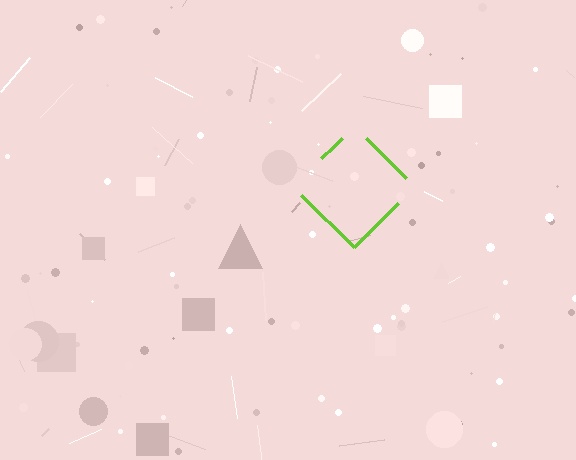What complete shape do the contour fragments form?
The contour fragments form a diamond.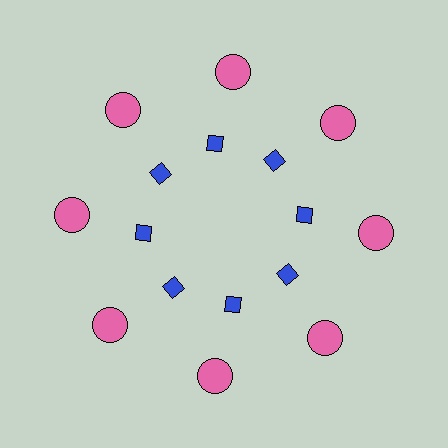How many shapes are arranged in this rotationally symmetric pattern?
There are 16 shapes, arranged in 8 groups of 2.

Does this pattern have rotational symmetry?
Yes, this pattern has 8-fold rotational symmetry. It looks the same after rotating 45 degrees around the center.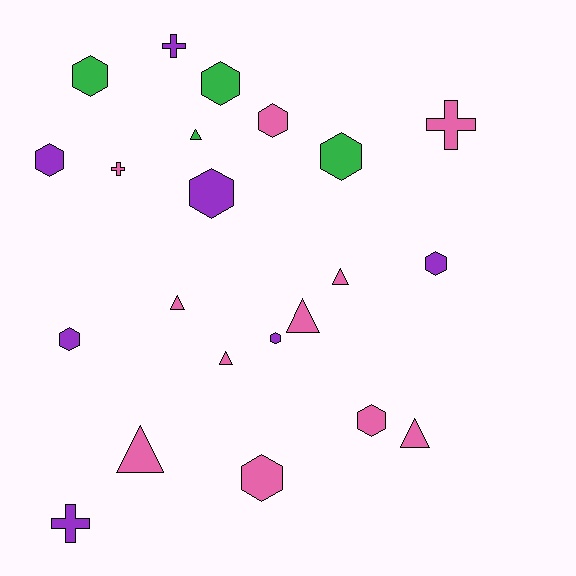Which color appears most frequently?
Pink, with 11 objects.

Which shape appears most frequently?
Hexagon, with 11 objects.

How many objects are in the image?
There are 22 objects.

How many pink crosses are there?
There are 2 pink crosses.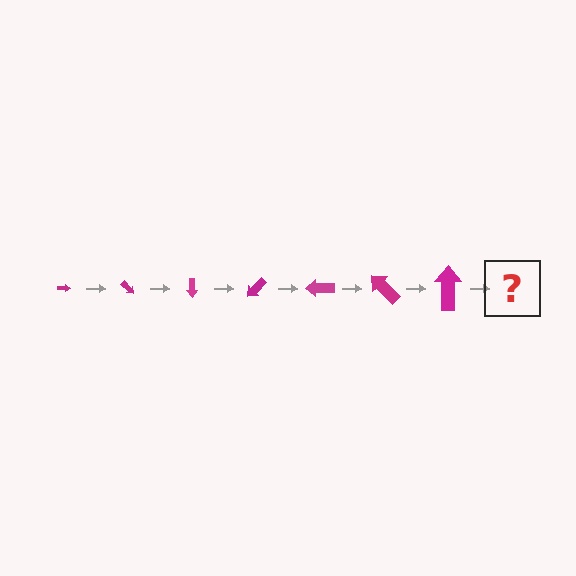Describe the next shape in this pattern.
It should be an arrow, larger than the previous one and rotated 315 degrees from the start.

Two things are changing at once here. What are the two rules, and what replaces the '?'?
The two rules are that the arrow grows larger each step and it rotates 45 degrees each step. The '?' should be an arrow, larger than the previous one and rotated 315 degrees from the start.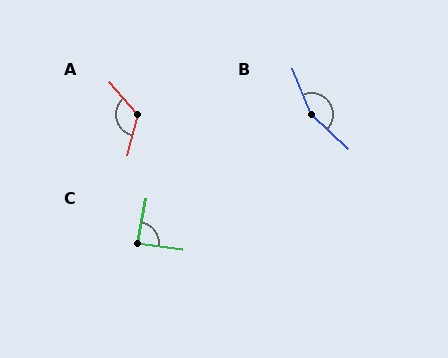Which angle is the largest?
B, at approximately 155 degrees.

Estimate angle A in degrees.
Approximately 125 degrees.